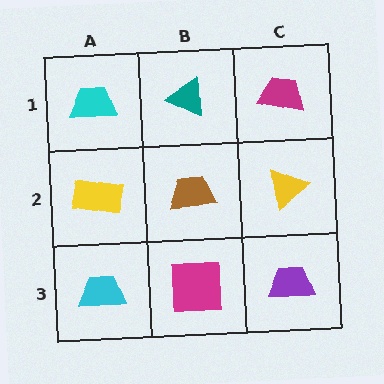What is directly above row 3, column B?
A brown trapezoid.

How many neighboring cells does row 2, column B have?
4.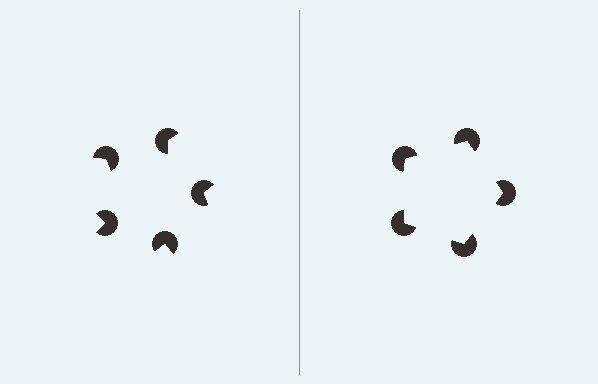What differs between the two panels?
The pac-man discs are positioned identically on both sides; only the wedge orientations differ. On the right they align to a pentagon; on the left they are misaligned.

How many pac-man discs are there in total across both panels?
10 — 5 on each side.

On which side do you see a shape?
An illusory pentagon appears on the right side. On the left side the wedge cuts are rotated, so no coherent shape forms.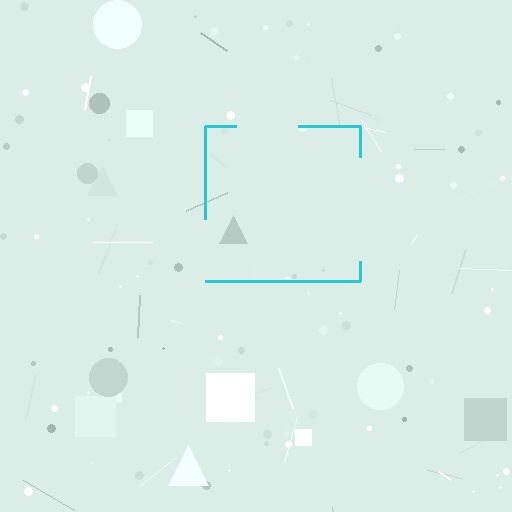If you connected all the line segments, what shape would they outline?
They would outline a square.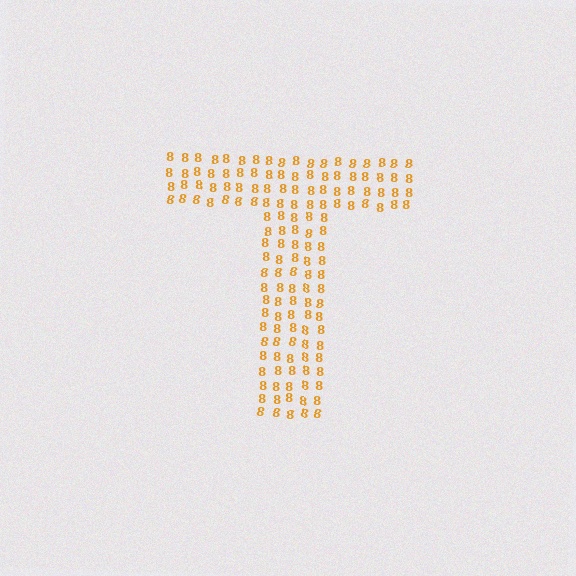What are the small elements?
The small elements are digit 8's.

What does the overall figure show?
The overall figure shows the letter T.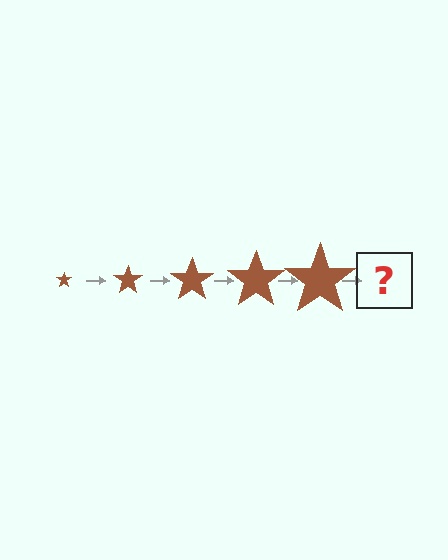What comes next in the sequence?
The next element should be a brown star, larger than the previous one.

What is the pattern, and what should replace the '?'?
The pattern is that the star gets progressively larger each step. The '?' should be a brown star, larger than the previous one.